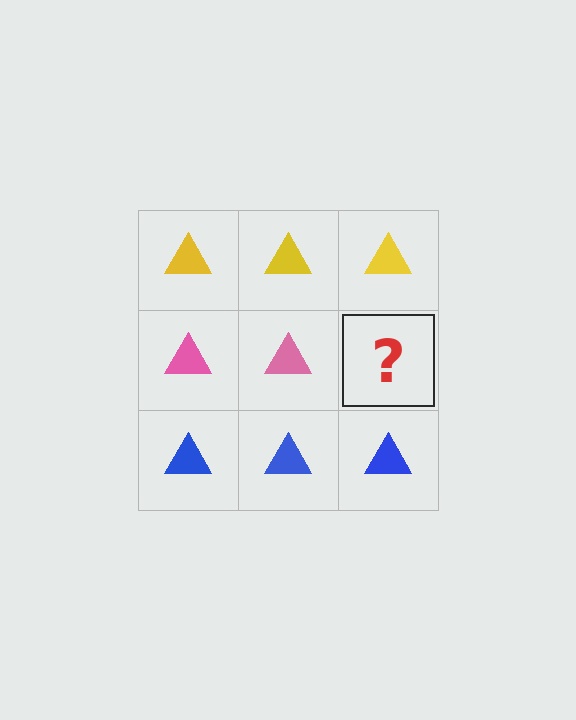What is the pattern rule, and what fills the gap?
The rule is that each row has a consistent color. The gap should be filled with a pink triangle.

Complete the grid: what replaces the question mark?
The question mark should be replaced with a pink triangle.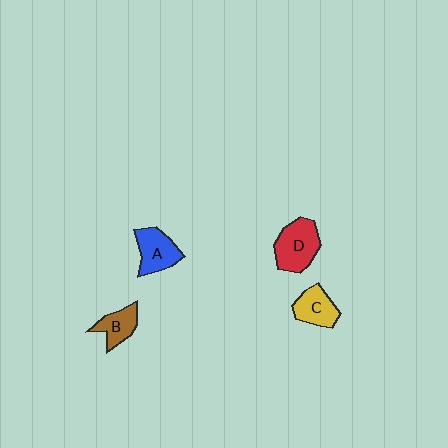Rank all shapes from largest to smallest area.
From largest to smallest: D (red), A (blue), C (yellow), B (brown).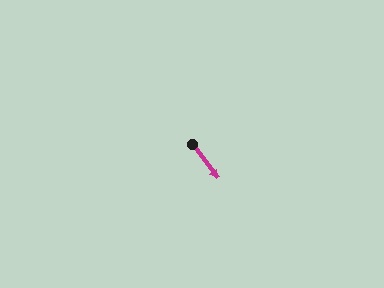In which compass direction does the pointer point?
Southeast.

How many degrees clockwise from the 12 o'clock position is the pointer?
Approximately 143 degrees.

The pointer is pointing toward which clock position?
Roughly 5 o'clock.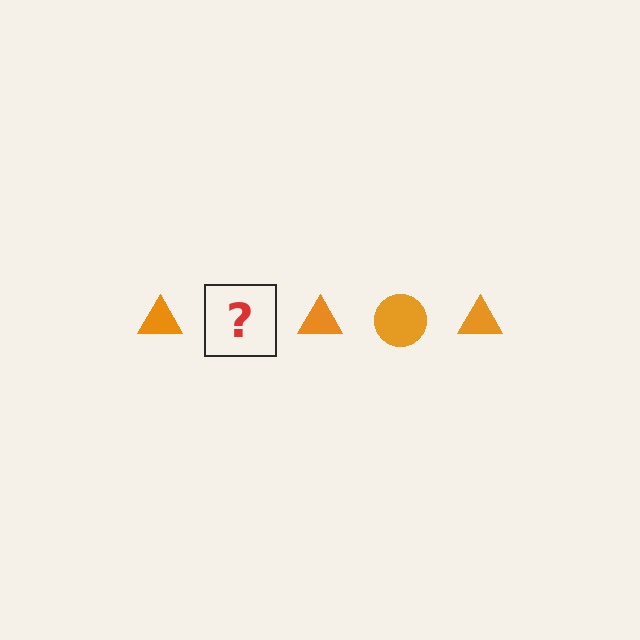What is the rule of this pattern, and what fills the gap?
The rule is that the pattern cycles through triangle, circle shapes in orange. The gap should be filled with an orange circle.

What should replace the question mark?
The question mark should be replaced with an orange circle.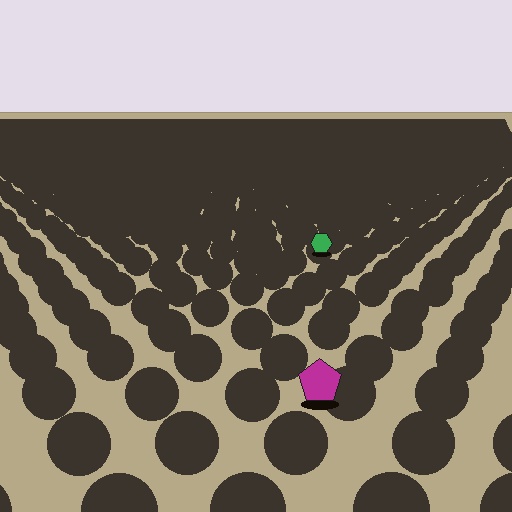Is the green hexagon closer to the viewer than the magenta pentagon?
No. The magenta pentagon is closer — you can tell from the texture gradient: the ground texture is coarser near it.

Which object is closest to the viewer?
The magenta pentagon is closest. The texture marks near it are larger and more spread out.